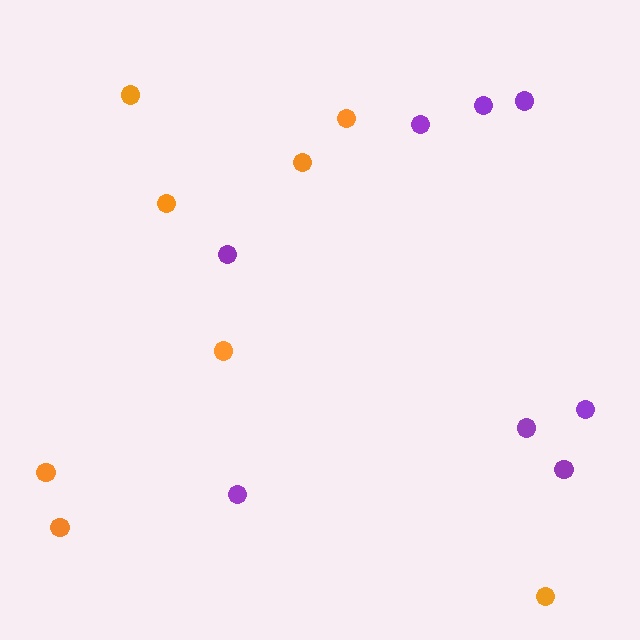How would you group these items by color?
There are 2 groups: one group of orange circles (8) and one group of purple circles (8).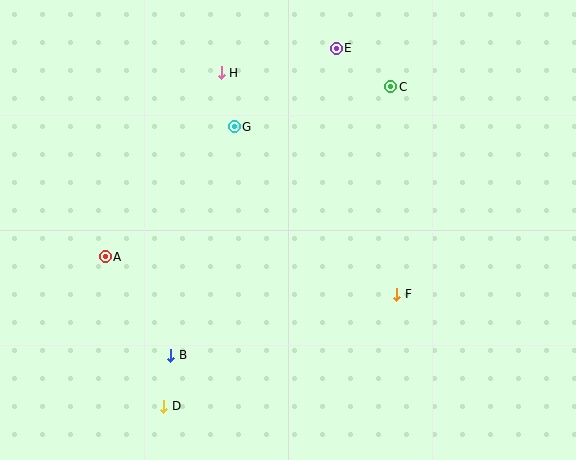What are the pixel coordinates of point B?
Point B is at (171, 355).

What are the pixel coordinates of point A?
Point A is at (105, 257).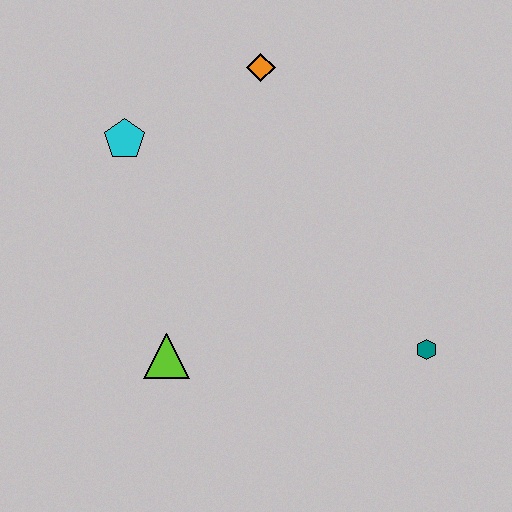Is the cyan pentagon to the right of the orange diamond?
No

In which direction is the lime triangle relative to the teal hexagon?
The lime triangle is to the left of the teal hexagon.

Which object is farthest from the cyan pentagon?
The teal hexagon is farthest from the cyan pentagon.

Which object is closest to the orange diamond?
The cyan pentagon is closest to the orange diamond.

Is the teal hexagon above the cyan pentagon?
No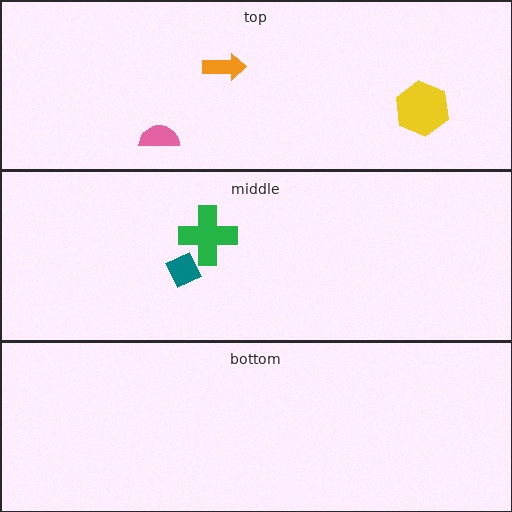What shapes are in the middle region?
The teal diamond, the green cross.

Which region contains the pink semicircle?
The top region.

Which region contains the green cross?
The middle region.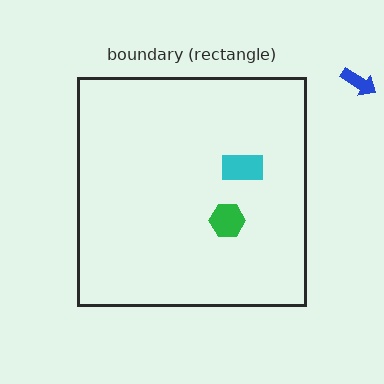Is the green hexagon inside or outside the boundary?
Inside.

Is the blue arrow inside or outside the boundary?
Outside.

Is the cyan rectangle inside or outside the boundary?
Inside.